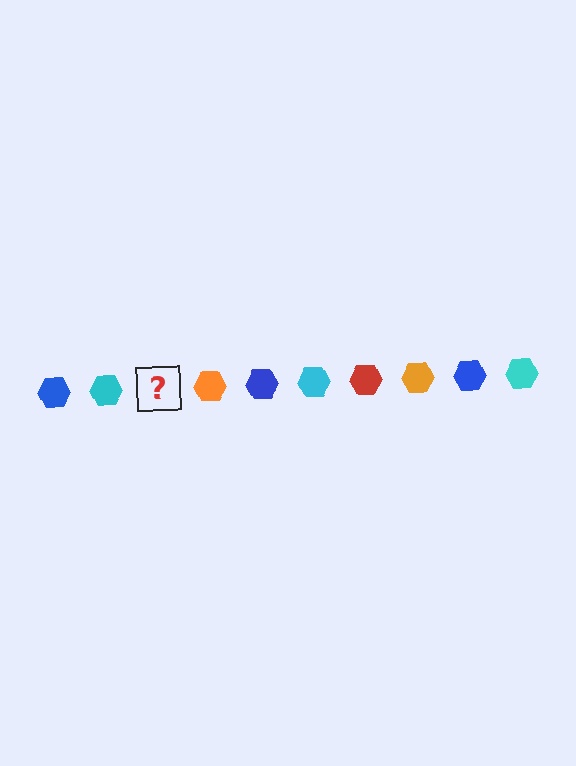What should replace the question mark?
The question mark should be replaced with a red hexagon.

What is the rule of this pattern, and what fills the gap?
The rule is that the pattern cycles through blue, cyan, red, orange hexagons. The gap should be filled with a red hexagon.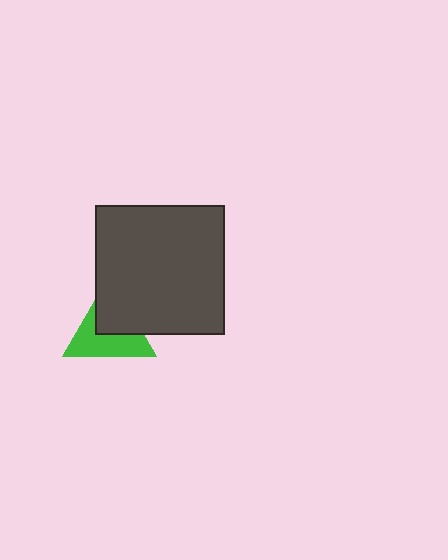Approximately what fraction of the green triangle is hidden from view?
Roughly 44% of the green triangle is hidden behind the dark gray square.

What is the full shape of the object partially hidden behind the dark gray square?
The partially hidden object is a green triangle.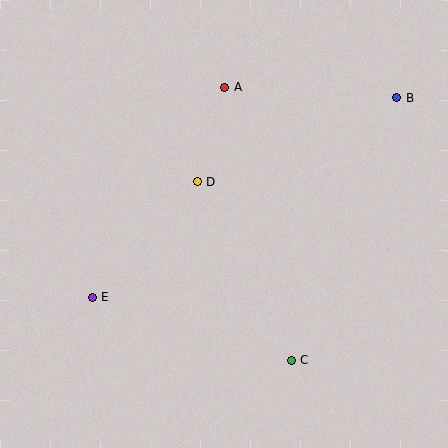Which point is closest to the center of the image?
Point D at (197, 182) is closest to the center.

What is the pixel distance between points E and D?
The distance between E and D is 156 pixels.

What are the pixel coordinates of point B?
Point B is at (397, 98).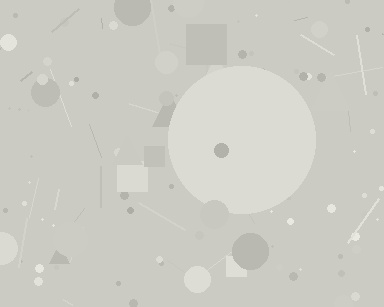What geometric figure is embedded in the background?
A circle is embedded in the background.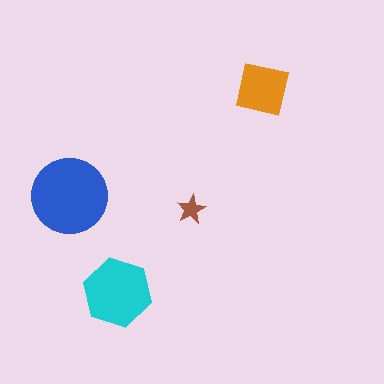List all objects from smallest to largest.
The brown star, the orange square, the cyan hexagon, the blue circle.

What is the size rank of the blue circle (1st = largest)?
1st.